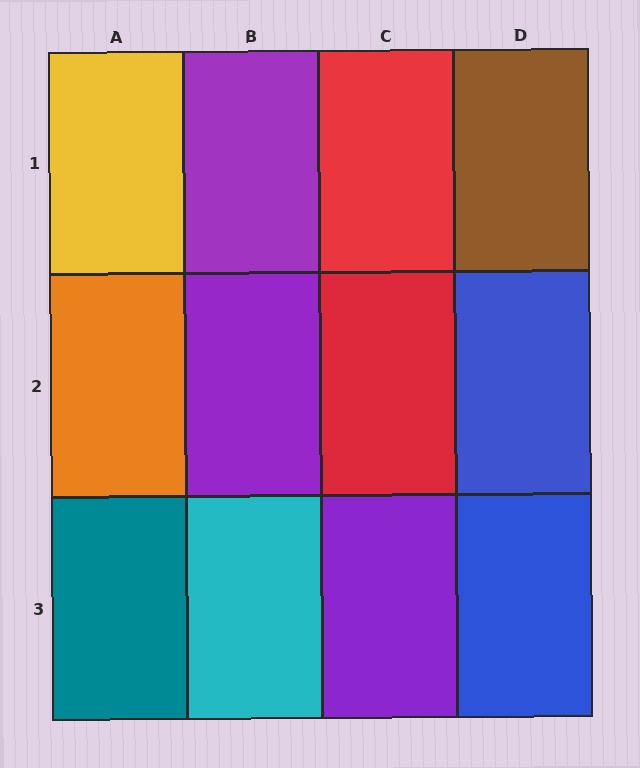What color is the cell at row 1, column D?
Brown.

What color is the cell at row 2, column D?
Blue.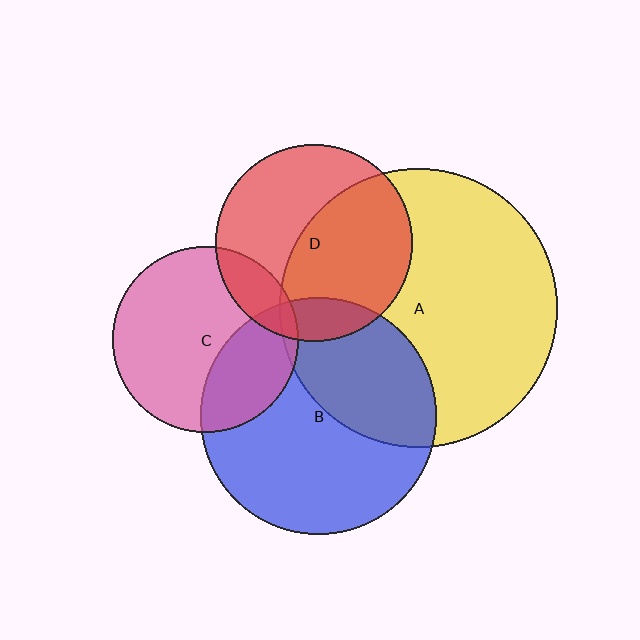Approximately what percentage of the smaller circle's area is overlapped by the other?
Approximately 35%.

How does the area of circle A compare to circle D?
Approximately 2.0 times.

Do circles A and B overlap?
Yes.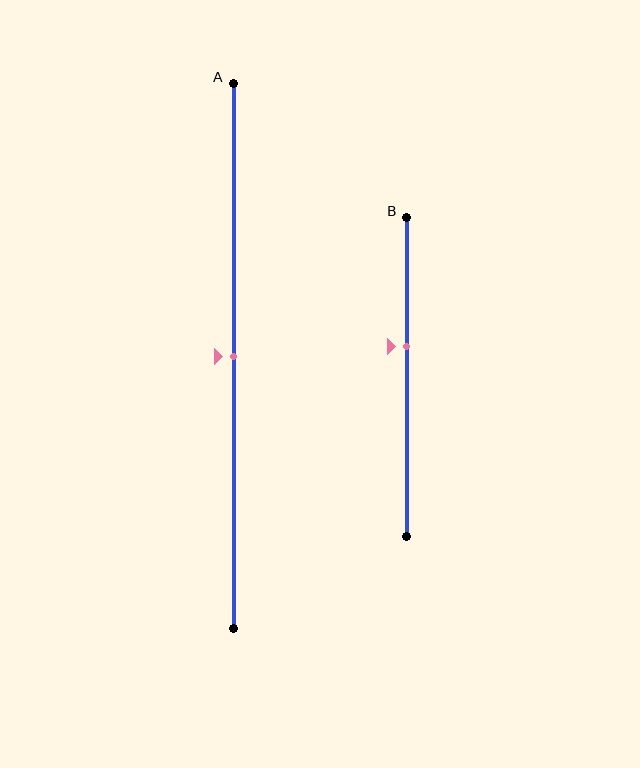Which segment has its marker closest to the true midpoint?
Segment A has its marker closest to the true midpoint.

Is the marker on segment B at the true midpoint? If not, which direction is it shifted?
No, the marker on segment B is shifted upward by about 10% of the segment length.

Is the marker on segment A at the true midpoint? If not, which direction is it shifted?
Yes, the marker on segment A is at the true midpoint.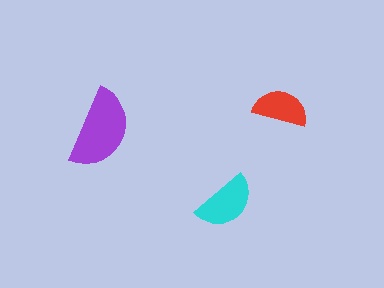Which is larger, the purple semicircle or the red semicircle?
The purple one.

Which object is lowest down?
The cyan semicircle is bottommost.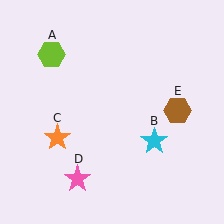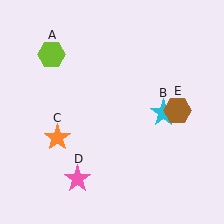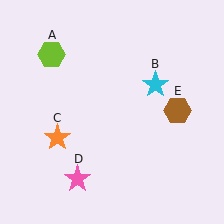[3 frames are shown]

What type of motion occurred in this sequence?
The cyan star (object B) rotated counterclockwise around the center of the scene.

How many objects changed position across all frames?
1 object changed position: cyan star (object B).